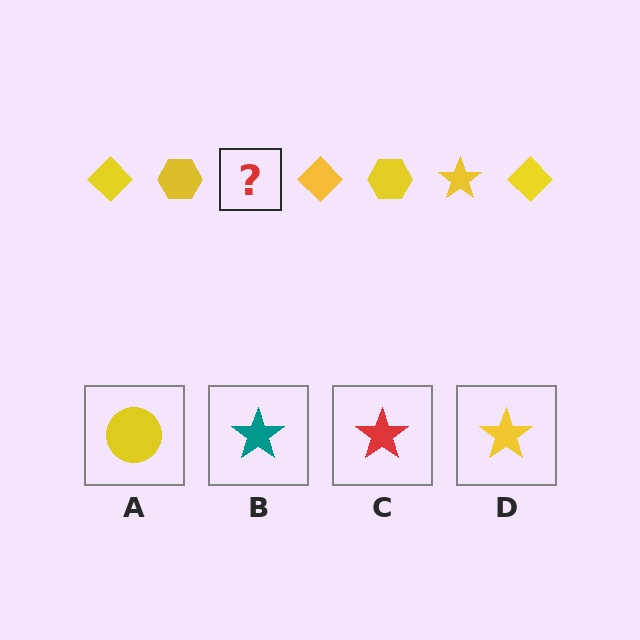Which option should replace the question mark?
Option D.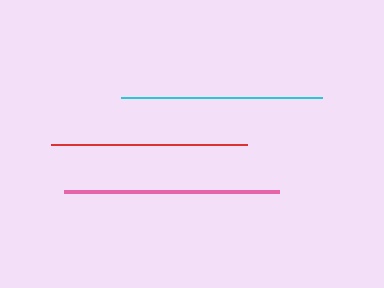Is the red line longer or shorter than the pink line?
The pink line is longer than the red line.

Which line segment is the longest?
The pink line is the longest at approximately 215 pixels.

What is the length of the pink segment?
The pink segment is approximately 215 pixels long.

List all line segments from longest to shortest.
From longest to shortest: pink, cyan, red.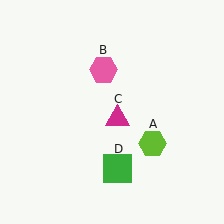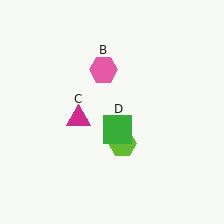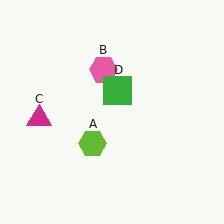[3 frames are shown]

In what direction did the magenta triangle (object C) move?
The magenta triangle (object C) moved left.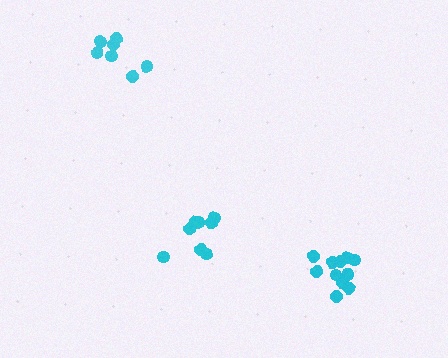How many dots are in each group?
Group 1: 8 dots, Group 2: 11 dots, Group 3: 7 dots (26 total).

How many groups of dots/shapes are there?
There are 3 groups.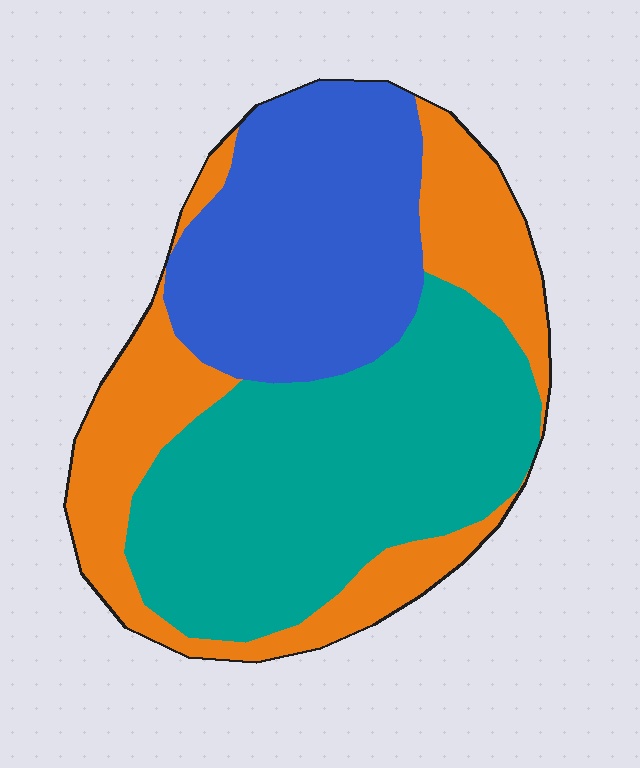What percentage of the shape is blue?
Blue takes up between a sixth and a third of the shape.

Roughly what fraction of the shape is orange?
Orange takes up between a sixth and a third of the shape.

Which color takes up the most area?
Teal, at roughly 40%.